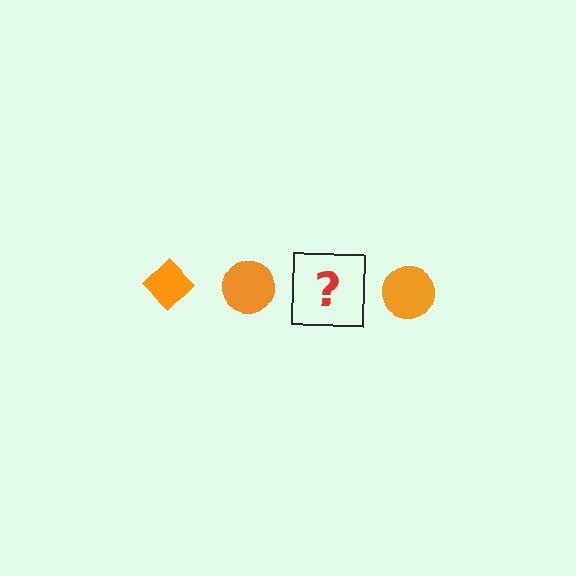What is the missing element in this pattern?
The missing element is an orange diamond.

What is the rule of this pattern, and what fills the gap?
The rule is that the pattern cycles through diamond, circle shapes in orange. The gap should be filled with an orange diamond.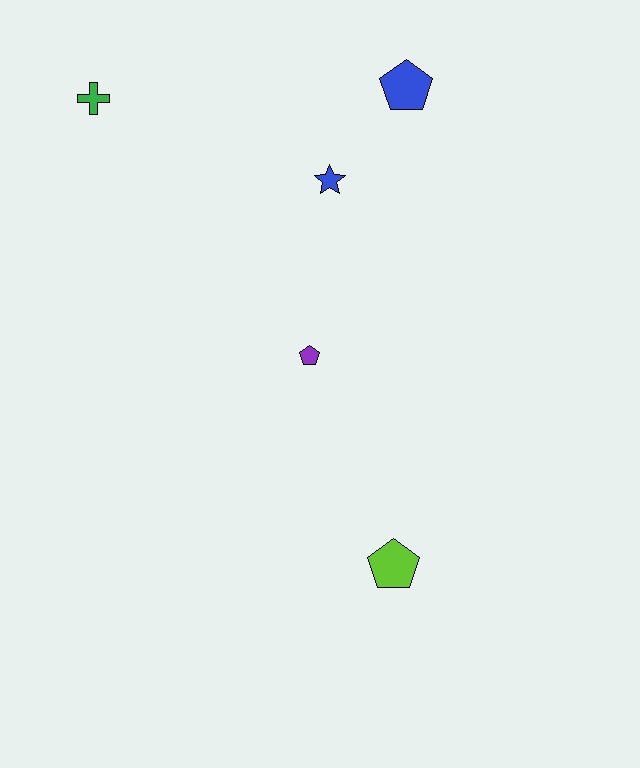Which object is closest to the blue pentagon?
The blue star is closest to the blue pentagon.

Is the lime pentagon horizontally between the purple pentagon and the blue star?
No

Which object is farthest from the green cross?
The lime pentagon is farthest from the green cross.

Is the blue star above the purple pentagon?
Yes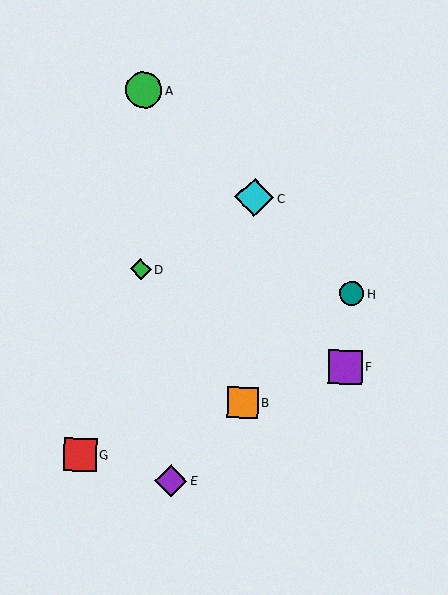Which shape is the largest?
The cyan diamond (labeled C) is the largest.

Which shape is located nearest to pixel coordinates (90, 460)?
The red square (labeled G) at (80, 454) is nearest to that location.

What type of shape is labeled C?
Shape C is a cyan diamond.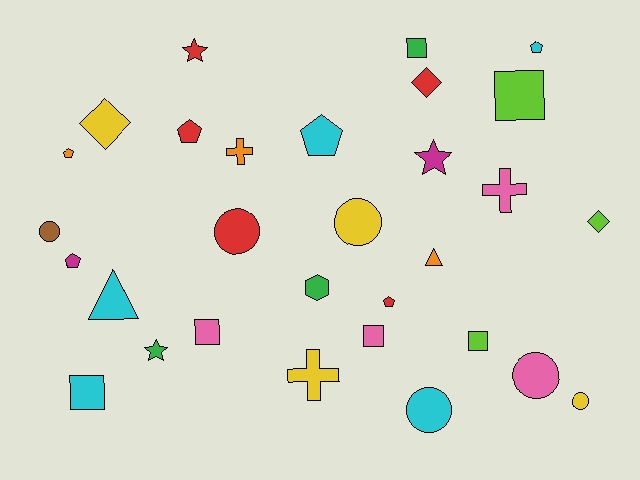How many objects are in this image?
There are 30 objects.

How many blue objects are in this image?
There are no blue objects.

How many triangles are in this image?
There are 2 triangles.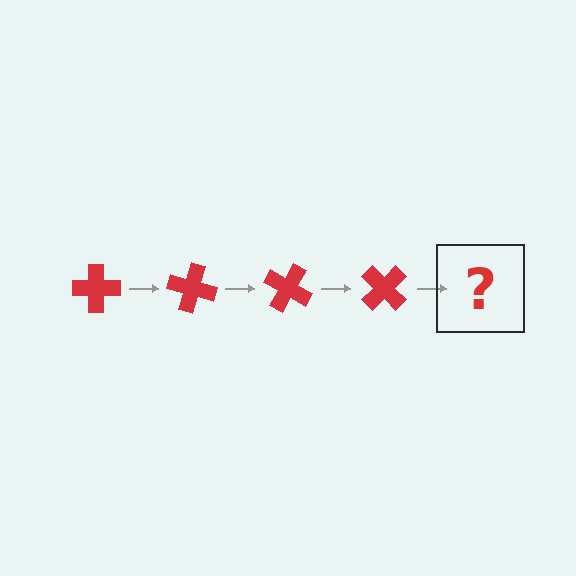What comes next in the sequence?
The next element should be a red cross rotated 60 degrees.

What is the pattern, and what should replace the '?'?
The pattern is that the cross rotates 15 degrees each step. The '?' should be a red cross rotated 60 degrees.